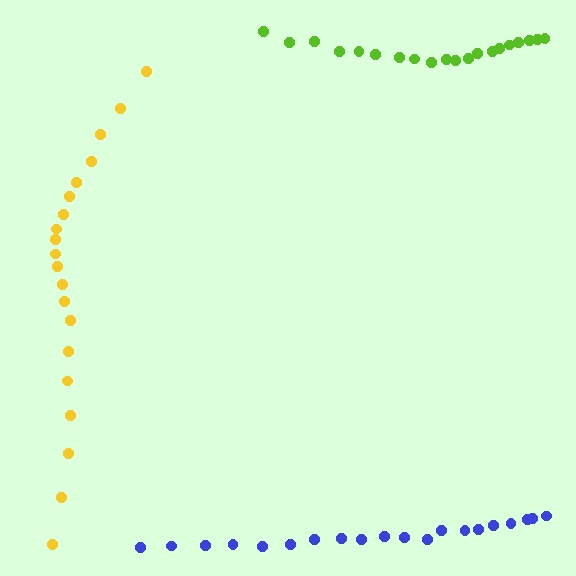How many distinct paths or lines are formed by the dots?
There are 3 distinct paths.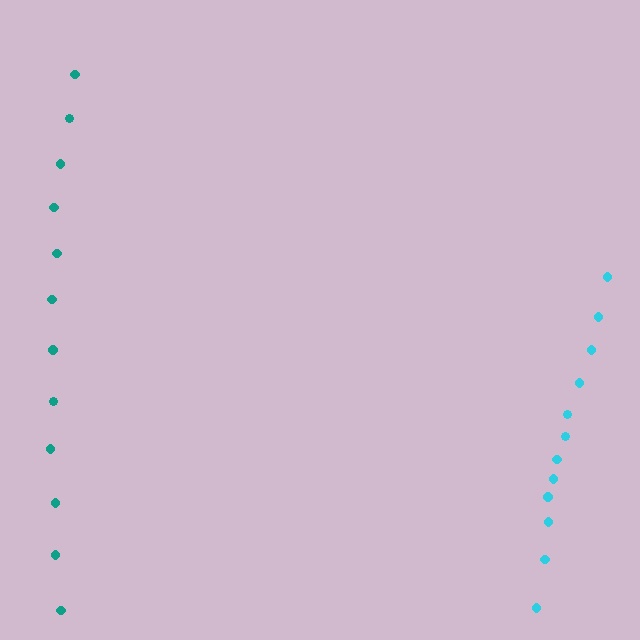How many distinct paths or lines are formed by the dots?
There are 2 distinct paths.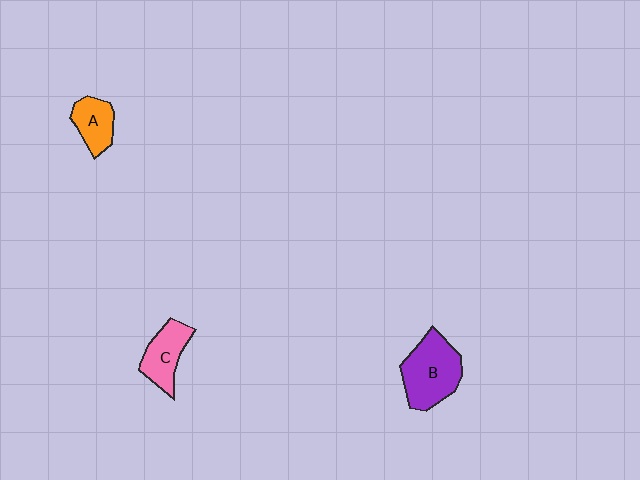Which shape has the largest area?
Shape B (purple).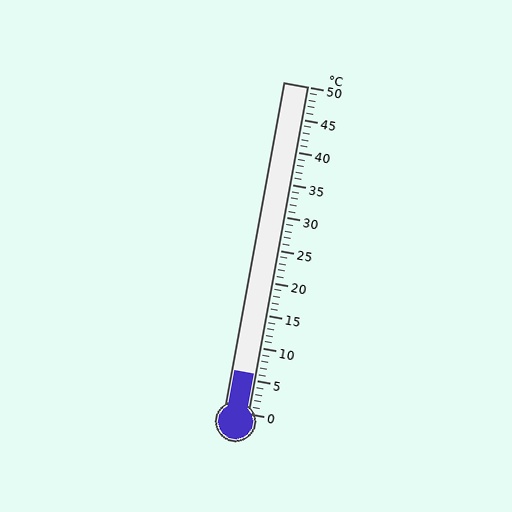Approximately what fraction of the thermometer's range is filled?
The thermometer is filled to approximately 10% of its range.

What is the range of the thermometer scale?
The thermometer scale ranges from 0°C to 50°C.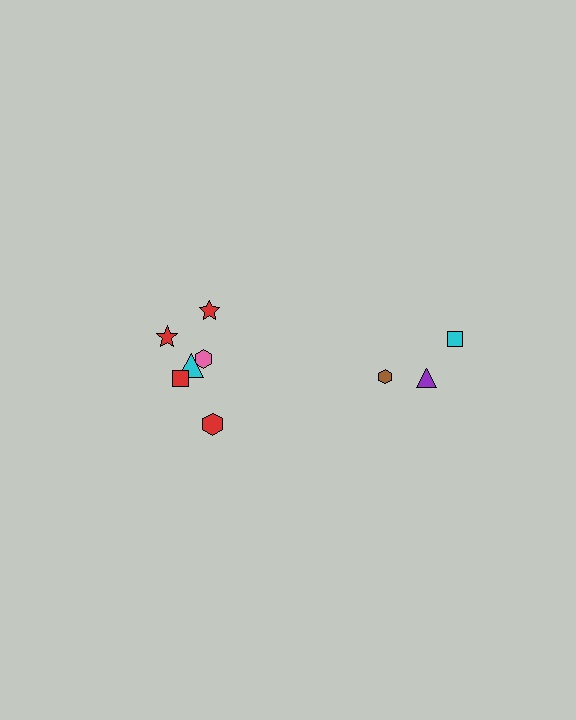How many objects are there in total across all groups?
There are 9 objects.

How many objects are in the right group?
There are 3 objects.